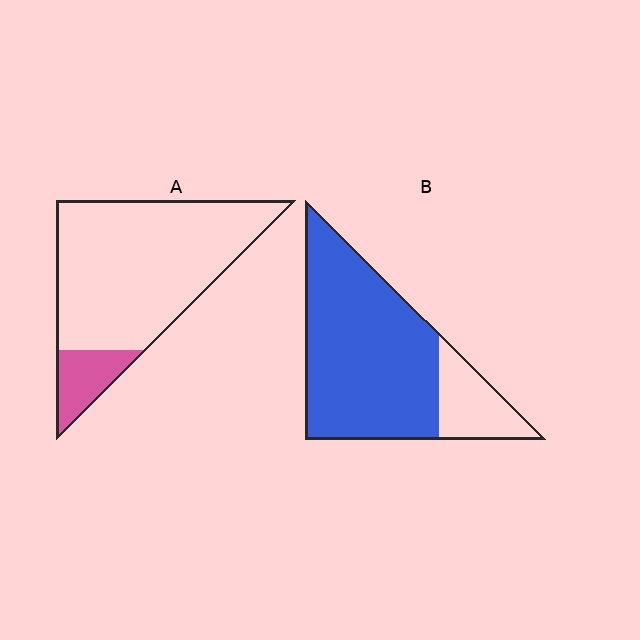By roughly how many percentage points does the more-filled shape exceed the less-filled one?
By roughly 65 percentage points (B over A).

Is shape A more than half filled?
No.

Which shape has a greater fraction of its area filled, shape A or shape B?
Shape B.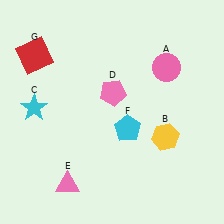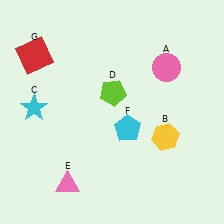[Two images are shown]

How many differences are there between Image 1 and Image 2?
There is 1 difference between the two images.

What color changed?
The pentagon (D) changed from pink in Image 1 to lime in Image 2.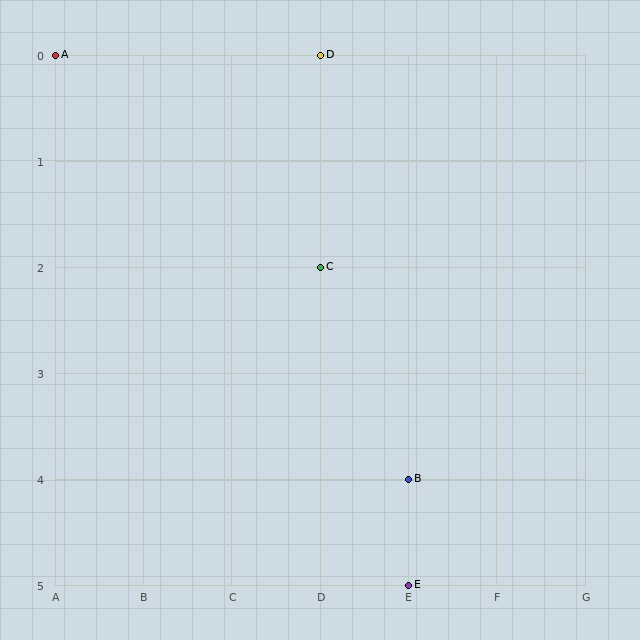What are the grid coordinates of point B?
Point B is at grid coordinates (E, 4).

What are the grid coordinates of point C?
Point C is at grid coordinates (D, 2).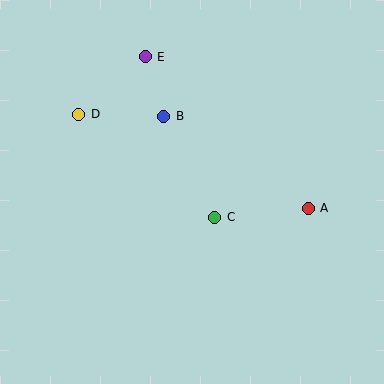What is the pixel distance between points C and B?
The distance between C and B is 113 pixels.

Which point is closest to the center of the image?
Point C at (215, 217) is closest to the center.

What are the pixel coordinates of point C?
Point C is at (215, 217).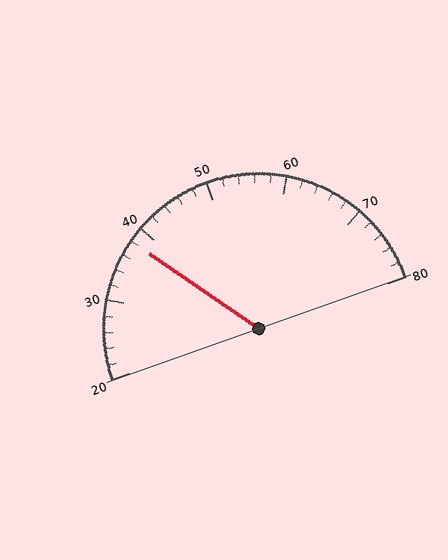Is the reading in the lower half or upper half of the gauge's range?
The reading is in the lower half of the range (20 to 80).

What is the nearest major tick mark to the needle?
The nearest major tick mark is 40.